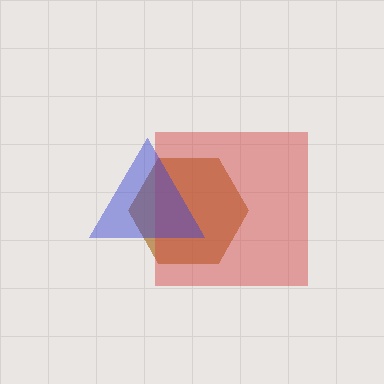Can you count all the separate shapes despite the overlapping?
Yes, there are 3 separate shapes.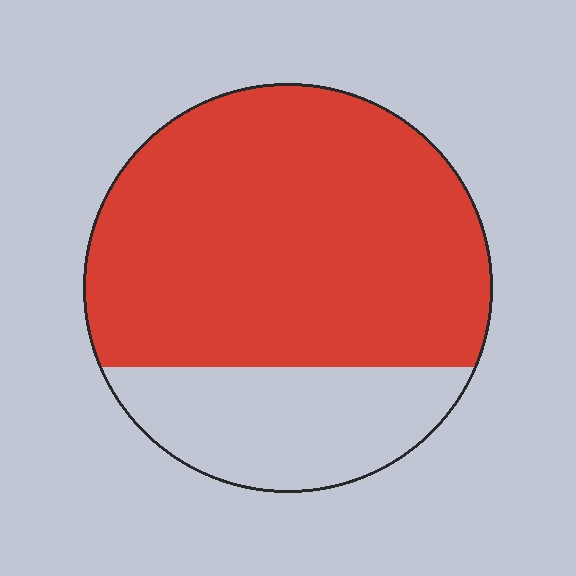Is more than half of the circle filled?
Yes.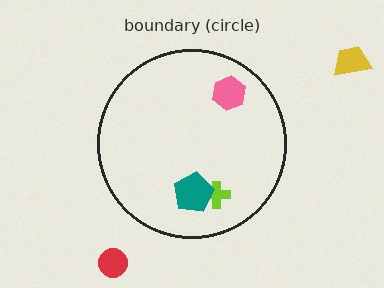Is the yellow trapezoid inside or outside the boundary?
Outside.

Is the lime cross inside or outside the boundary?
Inside.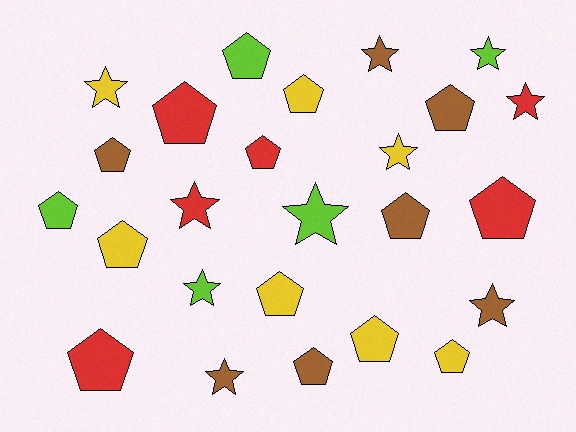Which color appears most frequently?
Yellow, with 7 objects.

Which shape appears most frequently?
Pentagon, with 15 objects.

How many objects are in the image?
There are 25 objects.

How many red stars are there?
There are 2 red stars.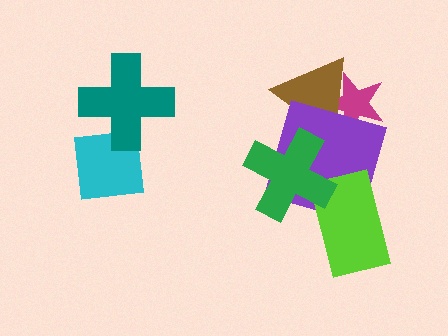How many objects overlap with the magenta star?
2 objects overlap with the magenta star.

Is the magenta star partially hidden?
Yes, it is partially covered by another shape.